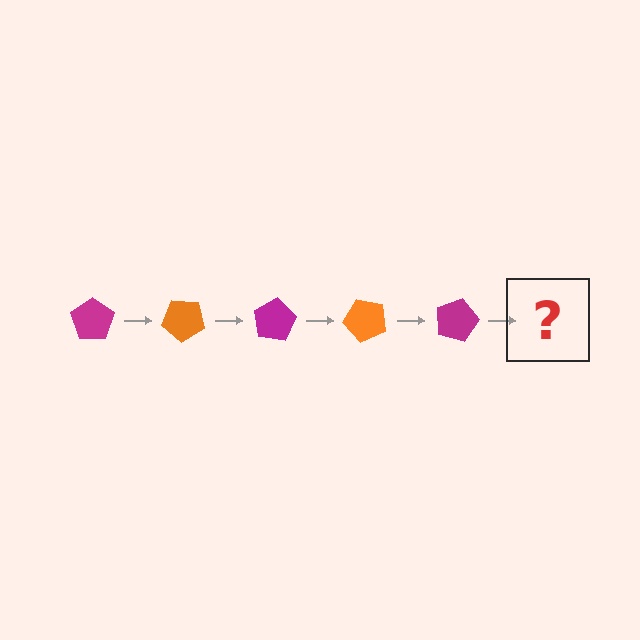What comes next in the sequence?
The next element should be an orange pentagon, rotated 200 degrees from the start.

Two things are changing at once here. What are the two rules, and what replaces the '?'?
The two rules are that it rotates 40 degrees each step and the color cycles through magenta and orange. The '?' should be an orange pentagon, rotated 200 degrees from the start.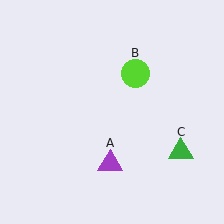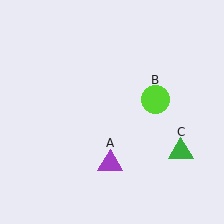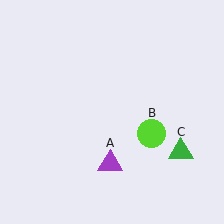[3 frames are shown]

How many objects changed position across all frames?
1 object changed position: lime circle (object B).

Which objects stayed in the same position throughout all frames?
Purple triangle (object A) and green triangle (object C) remained stationary.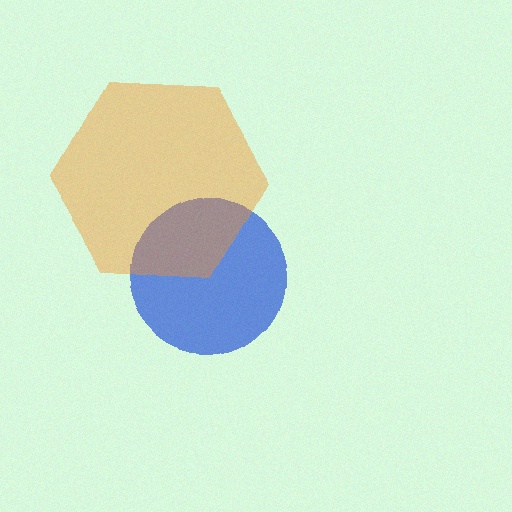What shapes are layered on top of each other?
The layered shapes are: a blue circle, an orange hexagon.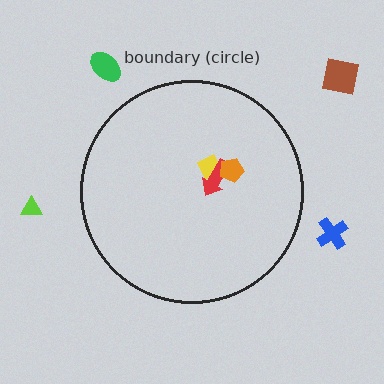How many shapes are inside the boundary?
3 inside, 4 outside.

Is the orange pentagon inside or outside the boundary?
Inside.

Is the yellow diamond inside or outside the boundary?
Inside.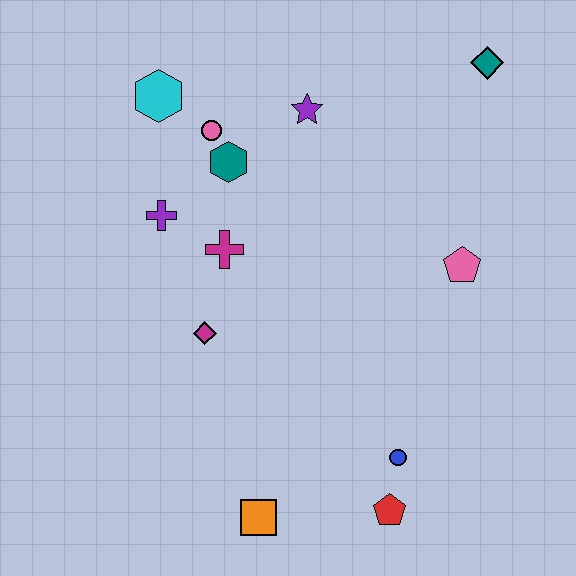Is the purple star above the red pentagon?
Yes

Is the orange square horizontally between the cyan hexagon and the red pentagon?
Yes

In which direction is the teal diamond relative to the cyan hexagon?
The teal diamond is to the right of the cyan hexagon.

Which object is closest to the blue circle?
The red pentagon is closest to the blue circle.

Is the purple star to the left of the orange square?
No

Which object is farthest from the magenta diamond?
The teal diamond is farthest from the magenta diamond.